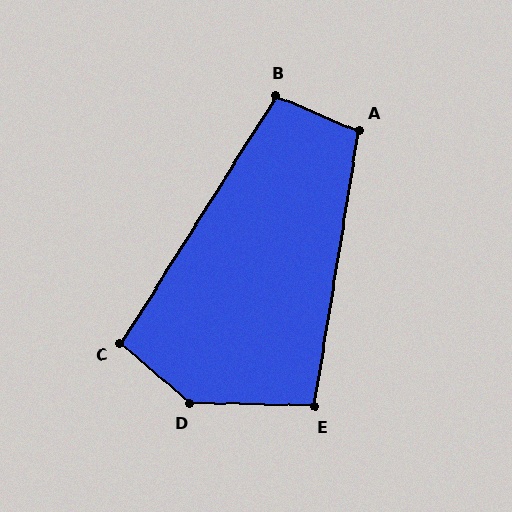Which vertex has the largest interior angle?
D, at approximately 141 degrees.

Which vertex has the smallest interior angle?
E, at approximately 98 degrees.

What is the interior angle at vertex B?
Approximately 99 degrees (obtuse).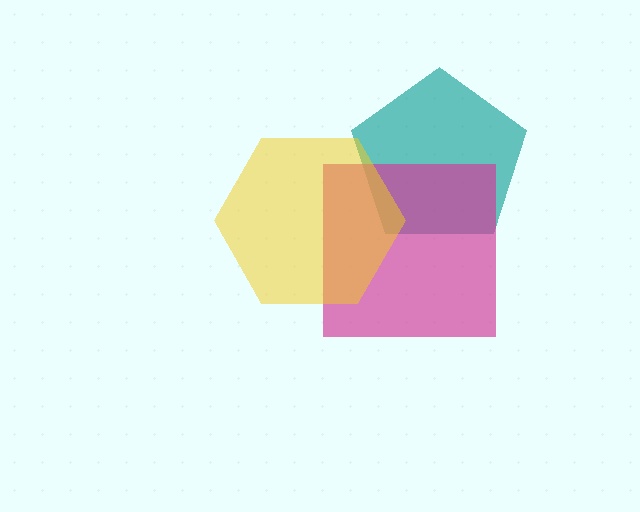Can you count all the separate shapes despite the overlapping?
Yes, there are 3 separate shapes.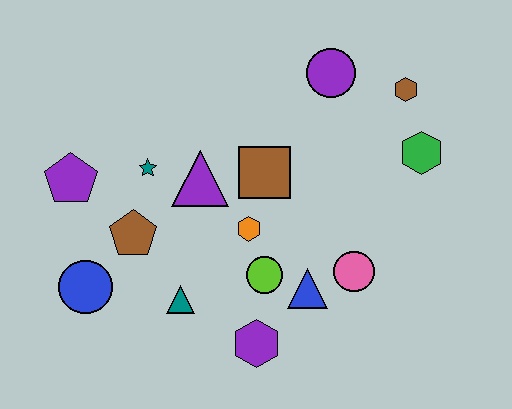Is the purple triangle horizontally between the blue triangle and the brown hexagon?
No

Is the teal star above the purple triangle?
Yes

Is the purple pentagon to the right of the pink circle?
No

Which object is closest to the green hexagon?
The brown hexagon is closest to the green hexagon.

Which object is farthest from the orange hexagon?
The brown hexagon is farthest from the orange hexagon.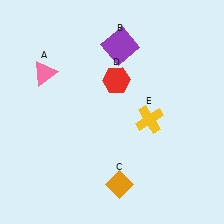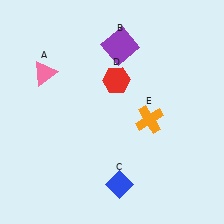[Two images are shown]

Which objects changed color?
C changed from orange to blue. E changed from yellow to orange.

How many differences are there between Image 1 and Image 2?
There are 2 differences between the two images.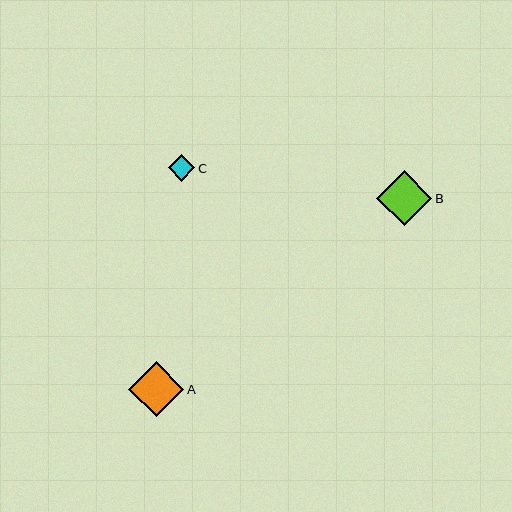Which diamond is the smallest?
Diamond C is the smallest with a size of approximately 26 pixels.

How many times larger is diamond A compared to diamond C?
Diamond A is approximately 2.1 times the size of diamond C.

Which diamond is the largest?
Diamond B is the largest with a size of approximately 55 pixels.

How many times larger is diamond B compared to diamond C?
Diamond B is approximately 2.1 times the size of diamond C.